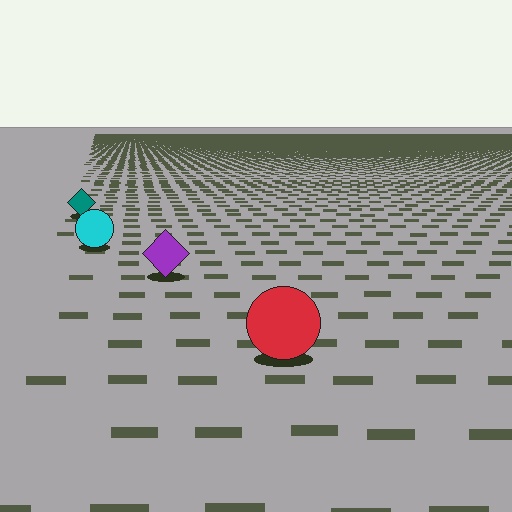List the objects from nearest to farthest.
From nearest to farthest: the red circle, the purple diamond, the cyan circle, the teal diamond.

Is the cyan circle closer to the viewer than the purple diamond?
No. The purple diamond is closer — you can tell from the texture gradient: the ground texture is coarser near it.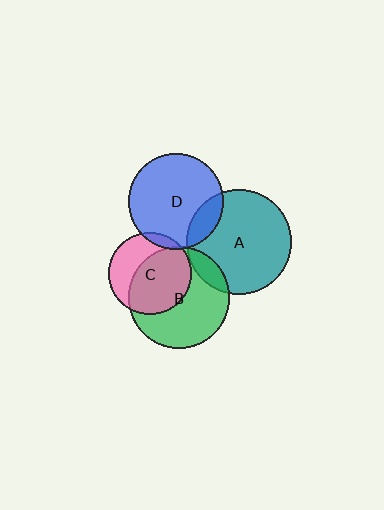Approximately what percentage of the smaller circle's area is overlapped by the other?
Approximately 5%.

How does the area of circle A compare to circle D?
Approximately 1.2 times.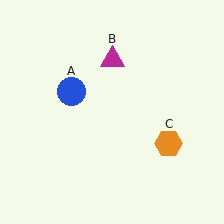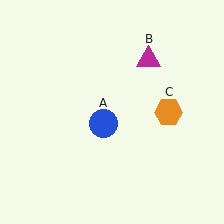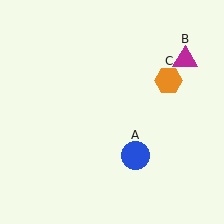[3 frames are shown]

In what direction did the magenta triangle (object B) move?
The magenta triangle (object B) moved right.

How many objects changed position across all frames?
3 objects changed position: blue circle (object A), magenta triangle (object B), orange hexagon (object C).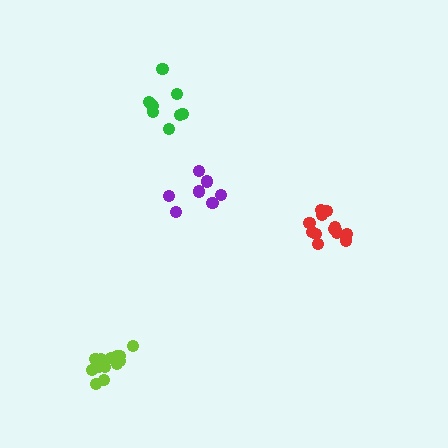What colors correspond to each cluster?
The clusters are colored: red, lime, purple, green.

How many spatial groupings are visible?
There are 4 spatial groupings.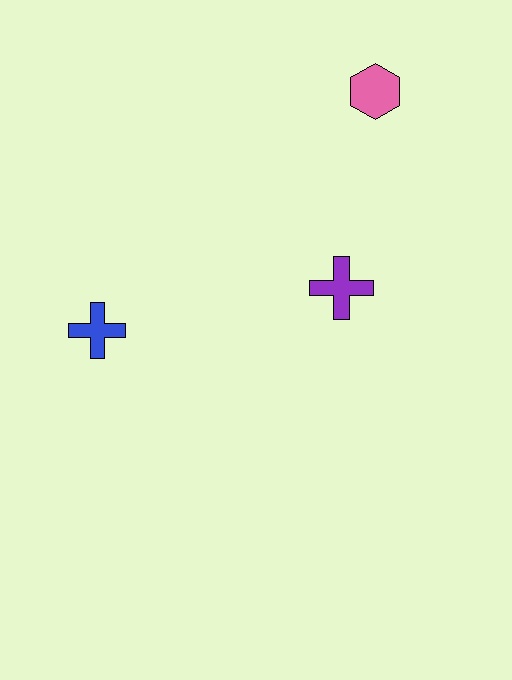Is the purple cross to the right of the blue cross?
Yes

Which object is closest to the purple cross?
The pink hexagon is closest to the purple cross.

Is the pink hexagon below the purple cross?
No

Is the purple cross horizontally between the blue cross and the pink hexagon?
Yes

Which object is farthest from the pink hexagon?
The blue cross is farthest from the pink hexagon.